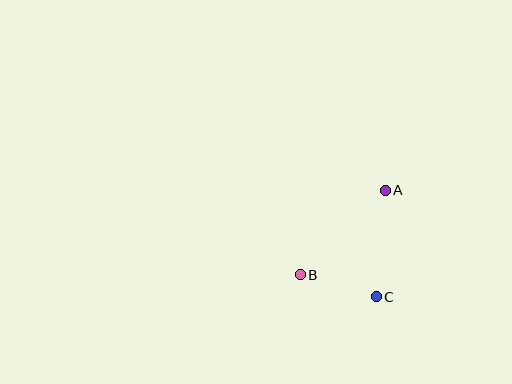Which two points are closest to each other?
Points B and C are closest to each other.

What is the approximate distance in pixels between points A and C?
The distance between A and C is approximately 107 pixels.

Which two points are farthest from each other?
Points A and B are farthest from each other.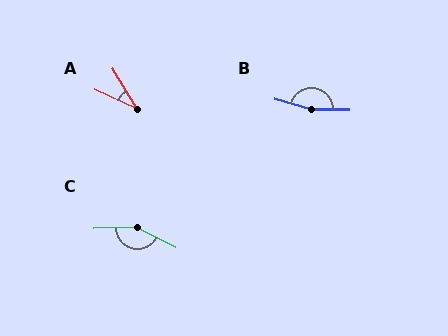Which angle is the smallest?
A, at approximately 34 degrees.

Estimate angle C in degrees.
Approximately 151 degrees.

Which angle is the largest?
B, at approximately 165 degrees.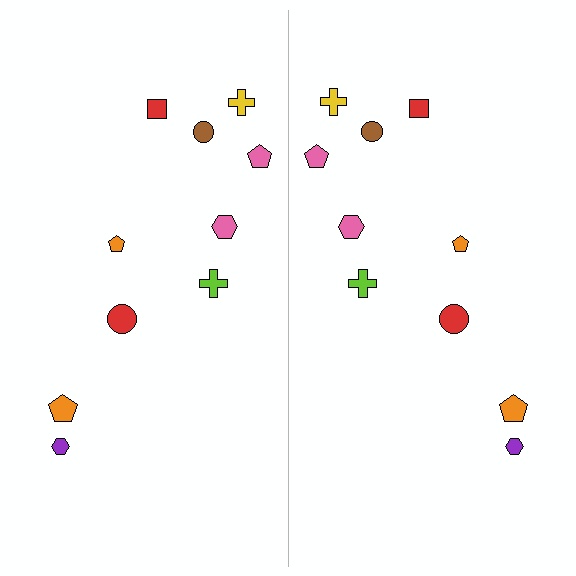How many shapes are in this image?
There are 20 shapes in this image.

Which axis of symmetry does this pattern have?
The pattern has a vertical axis of symmetry running through the center of the image.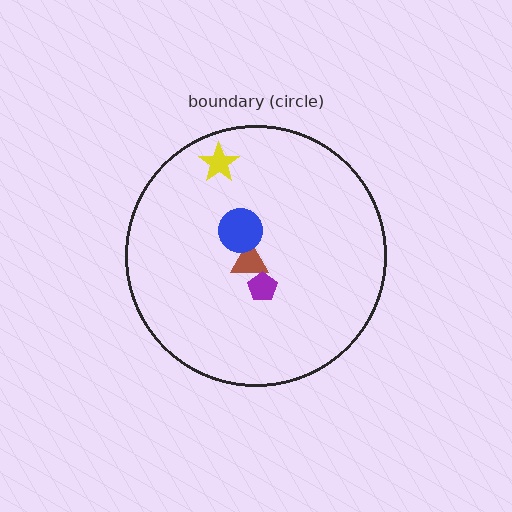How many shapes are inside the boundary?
4 inside, 0 outside.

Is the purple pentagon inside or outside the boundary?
Inside.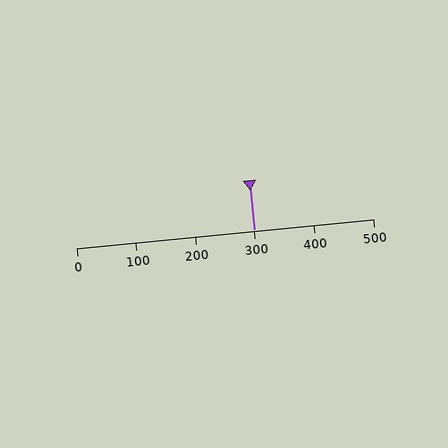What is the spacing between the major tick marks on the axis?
The major ticks are spaced 100 apart.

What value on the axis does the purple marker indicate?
The marker indicates approximately 300.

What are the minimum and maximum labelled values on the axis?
The axis runs from 0 to 500.